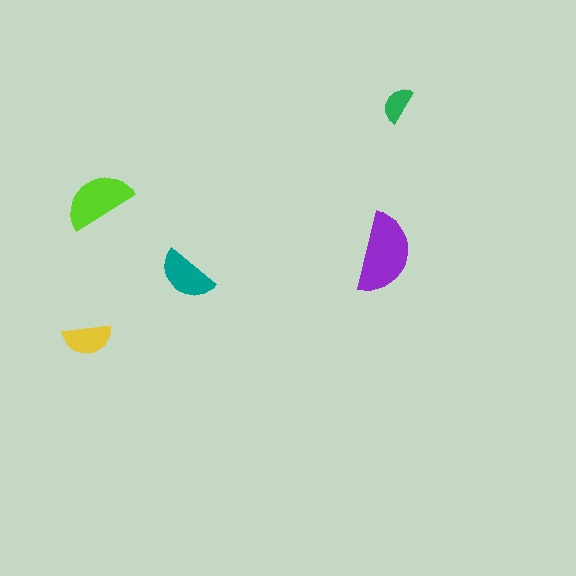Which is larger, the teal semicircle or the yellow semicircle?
The teal one.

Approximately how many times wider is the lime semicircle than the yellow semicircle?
About 1.5 times wider.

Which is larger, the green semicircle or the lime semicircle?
The lime one.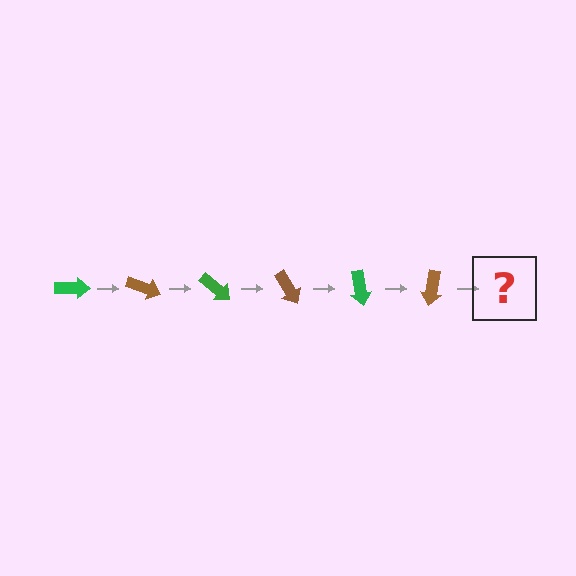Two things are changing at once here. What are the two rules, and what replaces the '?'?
The two rules are that it rotates 20 degrees each step and the color cycles through green and brown. The '?' should be a green arrow, rotated 120 degrees from the start.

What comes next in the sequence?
The next element should be a green arrow, rotated 120 degrees from the start.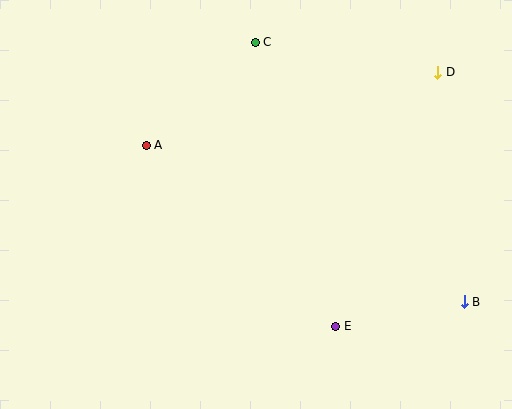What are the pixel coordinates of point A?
Point A is at (146, 145).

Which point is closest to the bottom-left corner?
Point A is closest to the bottom-left corner.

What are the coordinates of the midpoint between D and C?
The midpoint between D and C is at (347, 57).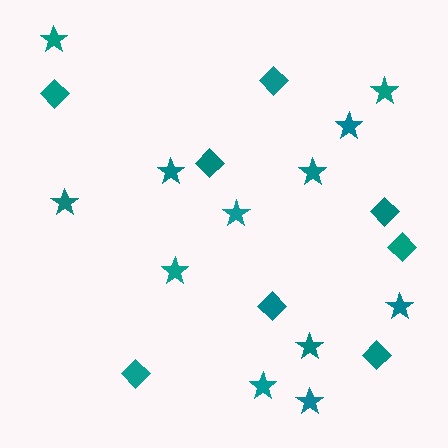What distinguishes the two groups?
There are 2 groups: one group of stars (12) and one group of diamonds (8).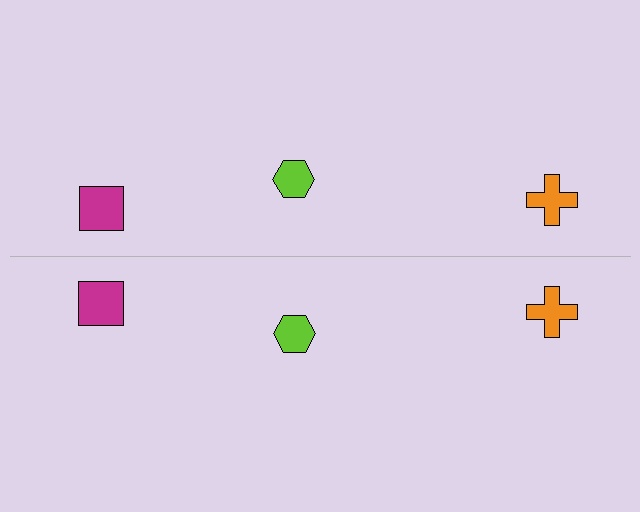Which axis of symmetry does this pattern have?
The pattern has a horizontal axis of symmetry running through the center of the image.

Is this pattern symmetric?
Yes, this pattern has bilateral (reflection) symmetry.